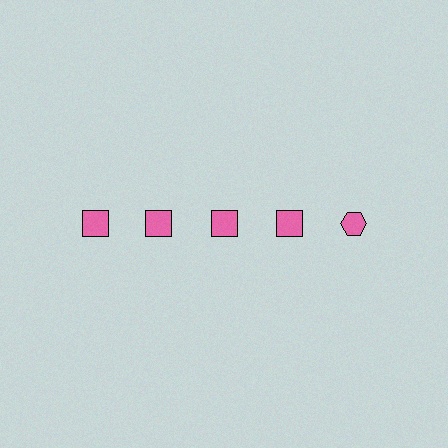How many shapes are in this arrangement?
There are 5 shapes arranged in a grid pattern.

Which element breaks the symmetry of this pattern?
The pink hexagon in the top row, rightmost column breaks the symmetry. All other shapes are pink squares.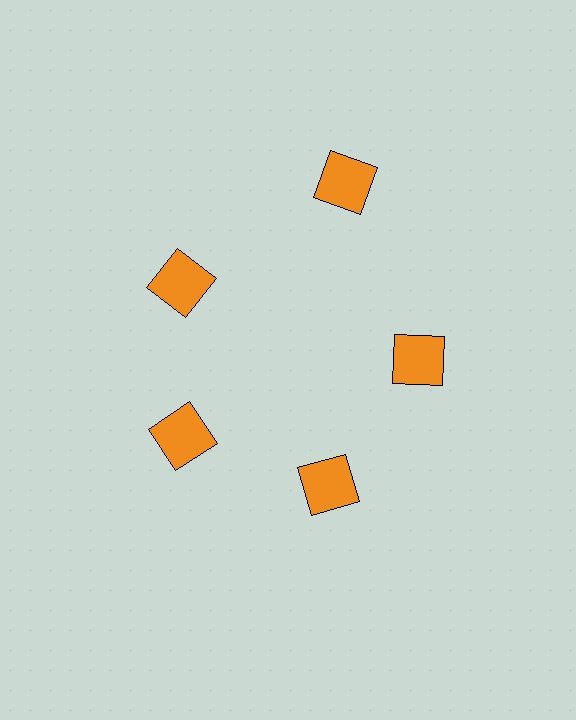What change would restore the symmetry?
The symmetry would be restored by moving it inward, back onto the ring so that all 5 squares sit at equal angles and equal distance from the center.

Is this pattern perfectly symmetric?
No. The 5 orange squares are arranged in a ring, but one element near the 1 o'clock position is pushed outward from the center, breaking the 5-fold rotational symmetry.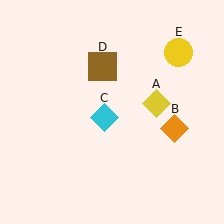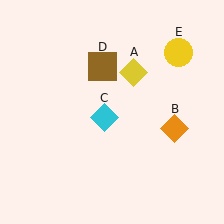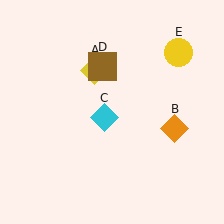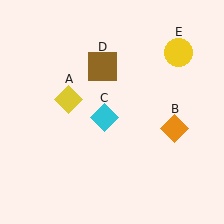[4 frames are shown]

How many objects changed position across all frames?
1 object changed position: yellow diamond (object A).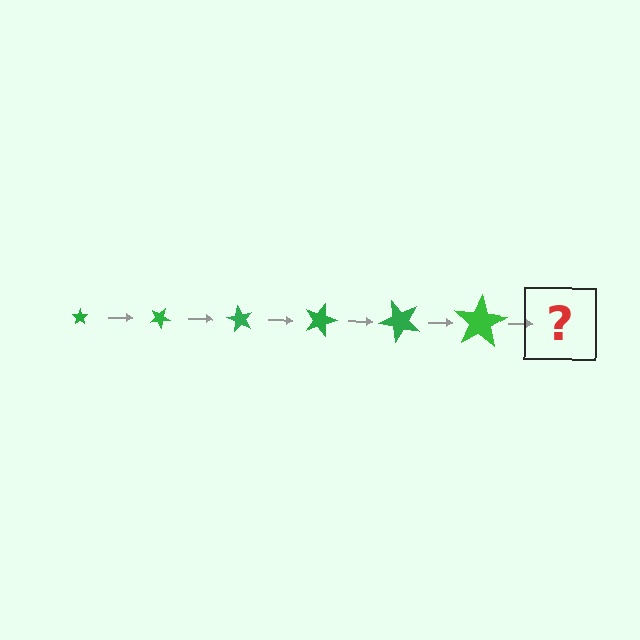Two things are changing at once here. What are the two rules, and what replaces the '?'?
The two rules are that the star grows larger each step and it rotates 30 degrees each step. The '?' should be a star, larger than the previous one and rotated 180 degrees from the start.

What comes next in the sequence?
The next element should be a star, larger than the previous one and rotated 180 degrees from the start.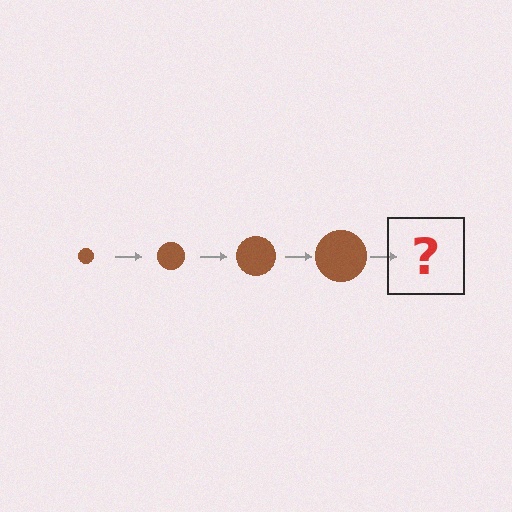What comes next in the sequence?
The next element should be a brown circle, larger than the previous one.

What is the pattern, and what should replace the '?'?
The pattern is that the circle gets progressively larger each step. The '?' should be a brown circle, larger than the previous one.